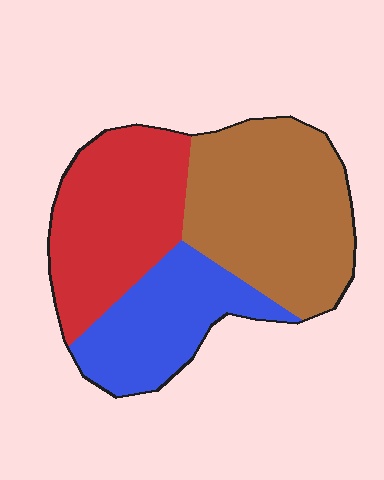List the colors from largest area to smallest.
From largest to smallest: brown, red, blue.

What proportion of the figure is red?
Red takes up about one third (1/3) of the figure.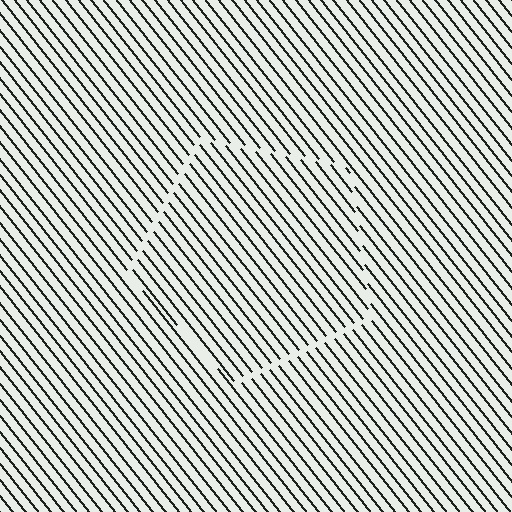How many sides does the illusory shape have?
5 sides — the line-ends trace a pentagon.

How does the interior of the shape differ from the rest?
The interior of the shape contains the same grating, shifted by half a period — the contour is defined by the phase discontinuity where line-ends from the inner and outer gratings abut.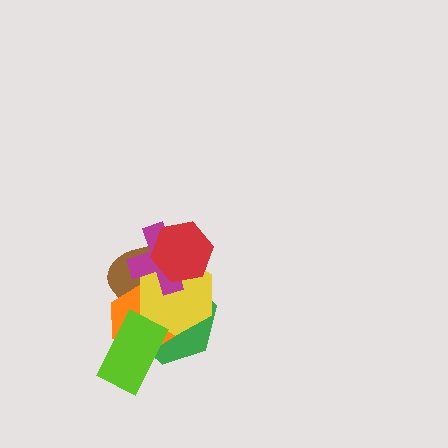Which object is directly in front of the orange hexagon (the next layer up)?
The yellow hexagon is directly in front of the orange hexagon.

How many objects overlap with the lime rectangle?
2 objects overlap with the lime rectangle.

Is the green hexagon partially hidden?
Yes, it is partially covered by another shape.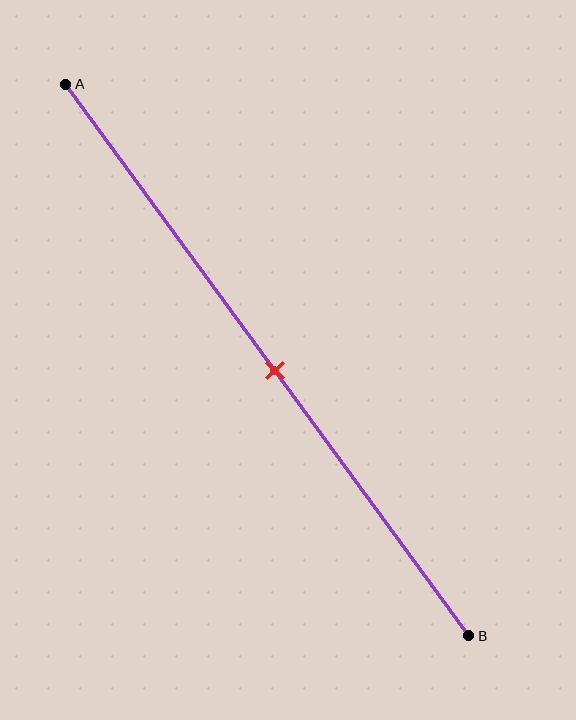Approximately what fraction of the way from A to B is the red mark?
The red mark is approximately 50% of the way from A to B.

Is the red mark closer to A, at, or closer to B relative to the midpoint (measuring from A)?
The red mark is approximately at the midpoint of segment AB.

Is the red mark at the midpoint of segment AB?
Yes, the mark is approximately at the midpoint.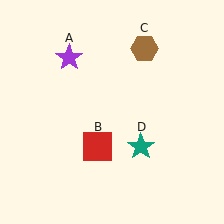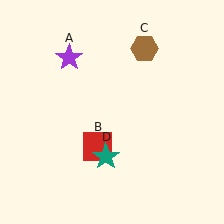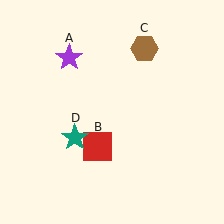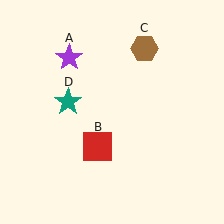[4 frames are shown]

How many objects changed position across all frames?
1 object changed position: teal star (object D).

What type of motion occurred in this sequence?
The teal star (object D) rotated clockwise around the center of the scene.